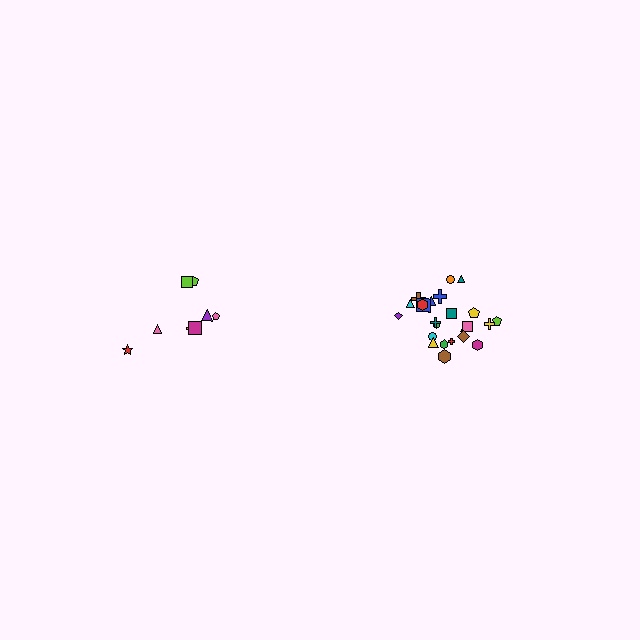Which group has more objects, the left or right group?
The right group.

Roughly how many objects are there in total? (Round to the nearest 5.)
Roughly 35 objects in total.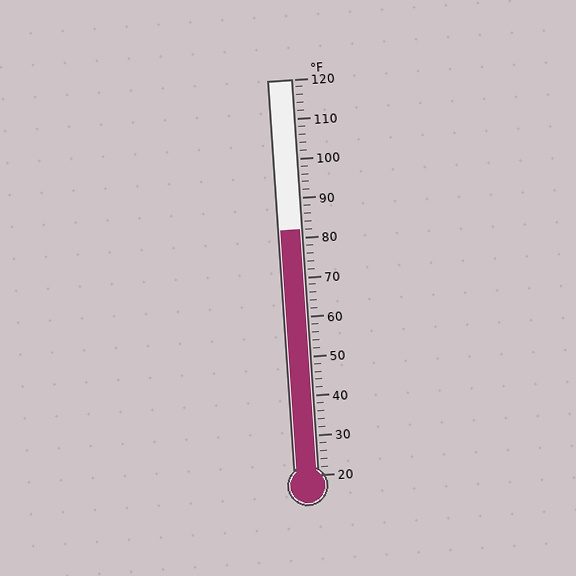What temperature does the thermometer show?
The thermometer shows approximately 82°F.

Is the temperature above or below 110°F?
The temperature is below 110°F.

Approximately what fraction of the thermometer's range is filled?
The thermometer is filled to approximately 60% of its range.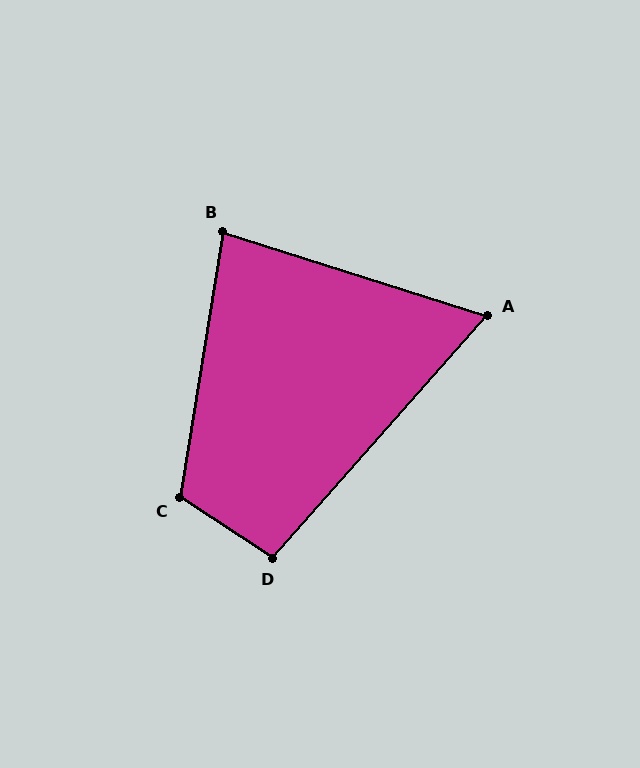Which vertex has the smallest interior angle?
A, at approximately 66 degrees.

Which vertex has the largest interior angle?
C, at approximately 114 degrees.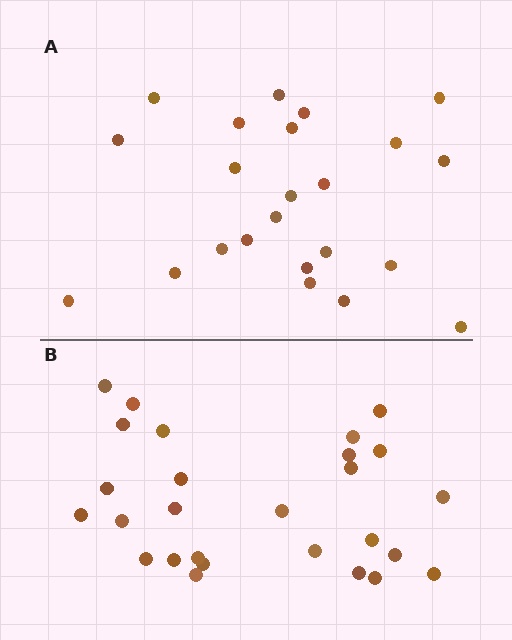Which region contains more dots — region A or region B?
Region B (the bottom region) has more dots.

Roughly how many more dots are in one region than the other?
Region B has about 4 more dots than region A.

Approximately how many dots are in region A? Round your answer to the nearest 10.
About 20 dots. (The exact count is 23, which rounds to 20.)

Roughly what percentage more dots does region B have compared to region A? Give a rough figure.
About 15% more.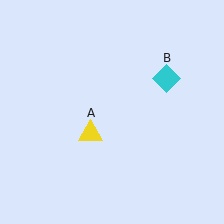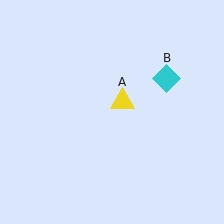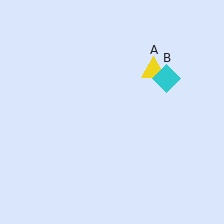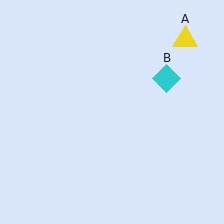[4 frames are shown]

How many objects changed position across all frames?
1 object changed position: yellow triangle (object A).